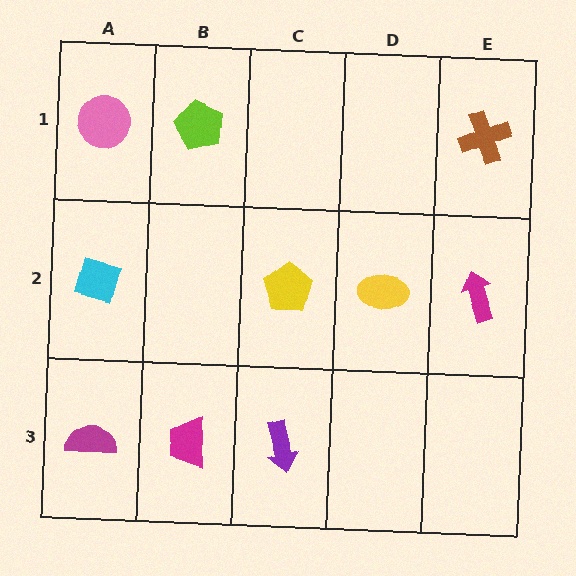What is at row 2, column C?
A yellow pentagon.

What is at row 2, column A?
A cyan diamond.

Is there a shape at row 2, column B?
No, that cell is empty.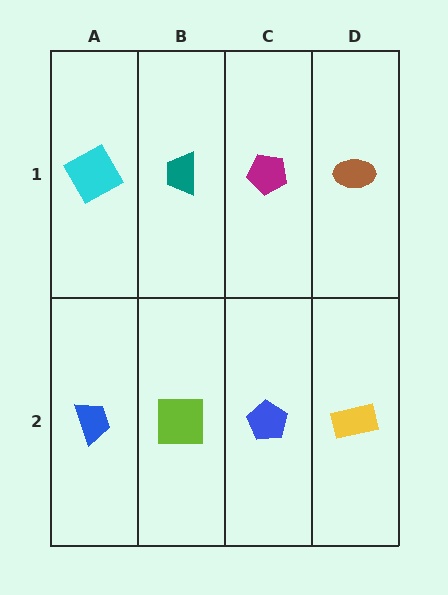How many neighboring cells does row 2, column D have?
2.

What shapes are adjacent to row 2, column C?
A magenta pentagon (row 1, column C), a lime square (row 2, column B), a yellow rectangle (row 2, column D).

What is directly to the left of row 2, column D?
A blue pentagon.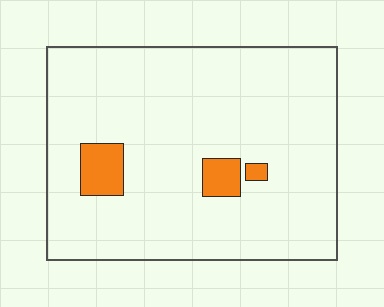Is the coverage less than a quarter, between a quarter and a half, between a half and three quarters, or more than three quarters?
Less than a quarter.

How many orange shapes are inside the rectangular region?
3.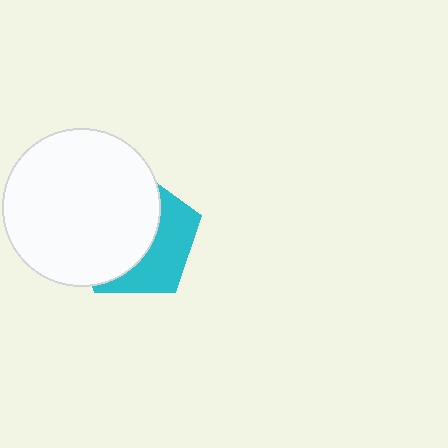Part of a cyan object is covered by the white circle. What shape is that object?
It is a pentagon.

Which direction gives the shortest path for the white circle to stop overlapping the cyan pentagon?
Moving left gives the shortest separation.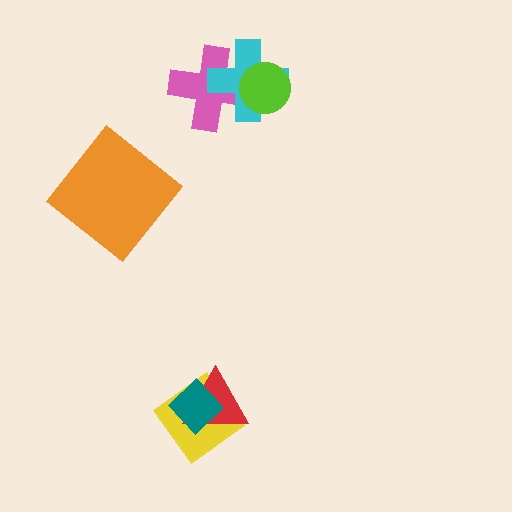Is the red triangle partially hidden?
Yes, it is partially covered by another shape.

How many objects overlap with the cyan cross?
2 objects overlap with the cyan cross.